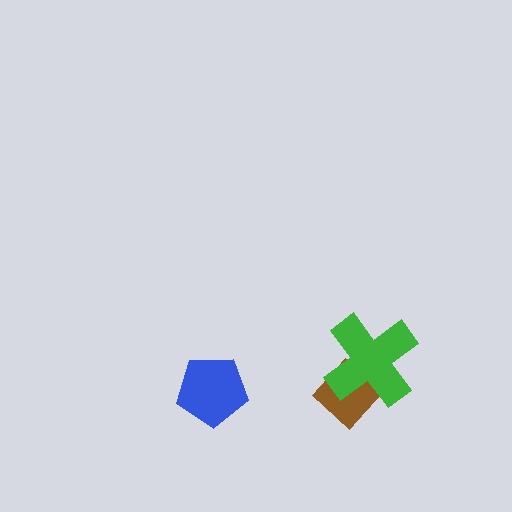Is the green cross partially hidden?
No, no other shape covers it.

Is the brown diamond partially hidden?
Yes, it is partially covered by another shape.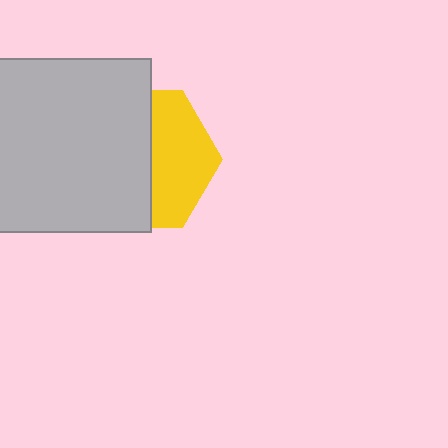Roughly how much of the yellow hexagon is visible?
A small part of it is visible (roughly 43%).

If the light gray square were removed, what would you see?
You would see the complete yellow hexagon.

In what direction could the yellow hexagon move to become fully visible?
The yellow hexagon could move right. That would shift it out from behind the light gray square entirely.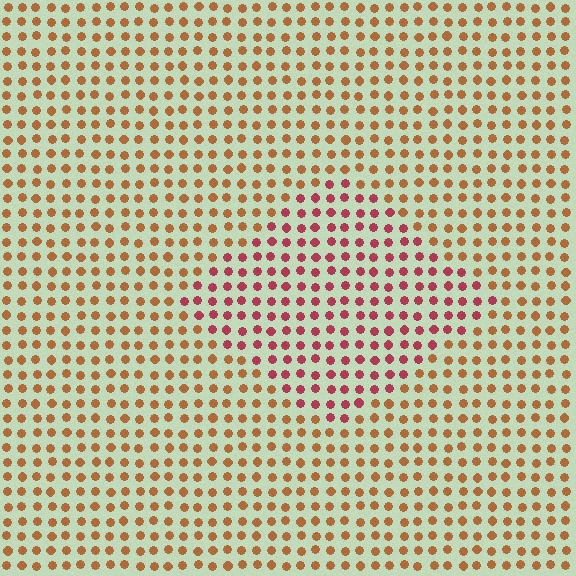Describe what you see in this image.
The image is filled with small brown elements in a uniform arrangement. A diamond-shaped region is visible where the elements are tinted to a slightly different hue, forming a subtle color boundary.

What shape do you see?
I see a diamond.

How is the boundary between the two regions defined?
The boundary is defined purely by a slight shift in hue (about 39 degrees). Spacing, size, and orientation are identical on both sides.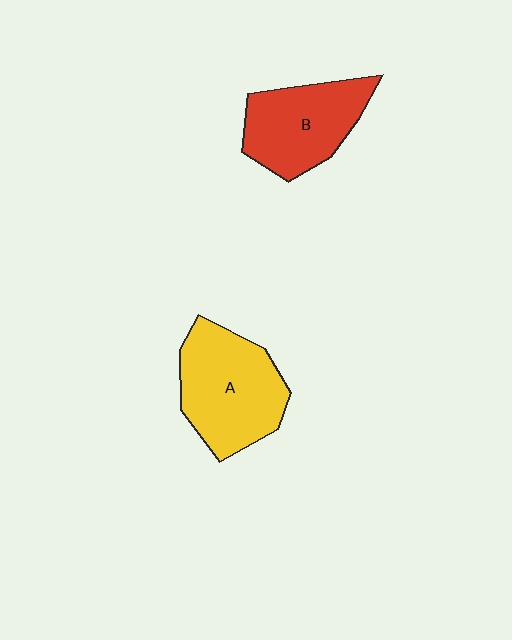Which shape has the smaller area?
Shape B (red).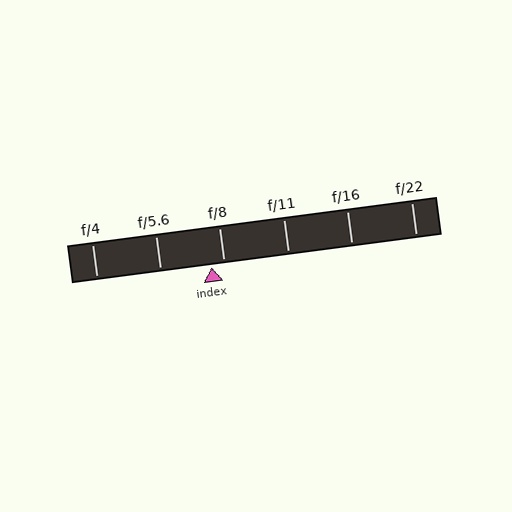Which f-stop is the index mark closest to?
The index mark is closest to f/8.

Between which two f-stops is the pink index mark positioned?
The index mark is between f/5.6 and f/8.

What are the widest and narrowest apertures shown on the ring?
The widest aperture shown is f/4 and the narrowest is f/22.